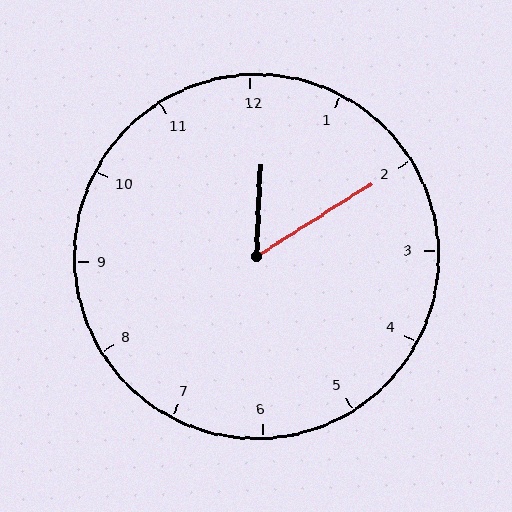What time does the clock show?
12:10.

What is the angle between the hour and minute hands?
Approximately 55 degrees.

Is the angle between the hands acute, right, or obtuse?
It is acute.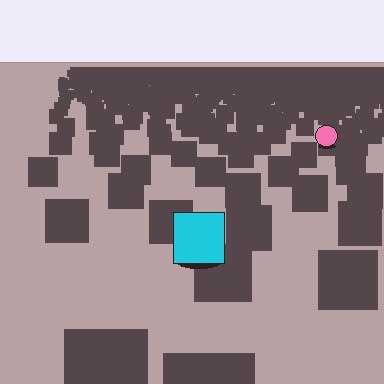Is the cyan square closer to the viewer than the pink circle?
Yes. The cyan square is closer — you can tell from the texture gradient: the ground texture is coarser near it.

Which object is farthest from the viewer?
The pink circle is farthest from the viewer. It appears smaller and the ground texture around it is denser.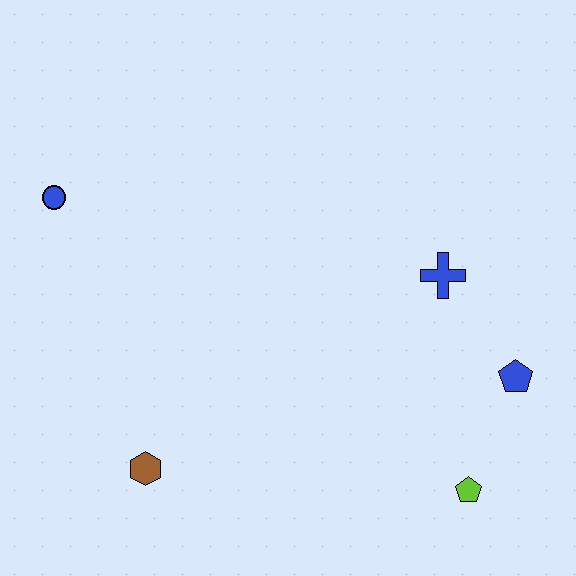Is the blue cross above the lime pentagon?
Yes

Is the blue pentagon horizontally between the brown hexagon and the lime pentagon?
No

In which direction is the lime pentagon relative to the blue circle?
The lime pentagon is to the right of the blue circle.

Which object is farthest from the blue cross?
The blue circle is farthest from the blue cross.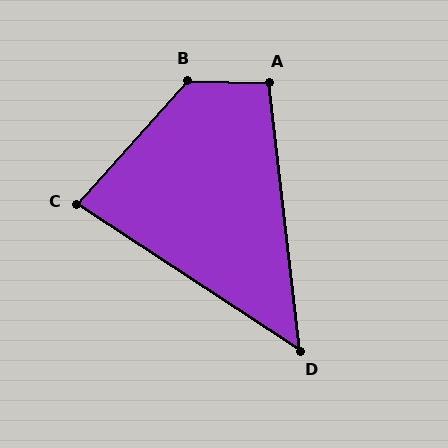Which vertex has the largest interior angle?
B, at approximately 130 degrees.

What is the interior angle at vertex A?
Approximately 98 degrees (obtuse).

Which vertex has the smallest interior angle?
D, at approximately 50 degrees.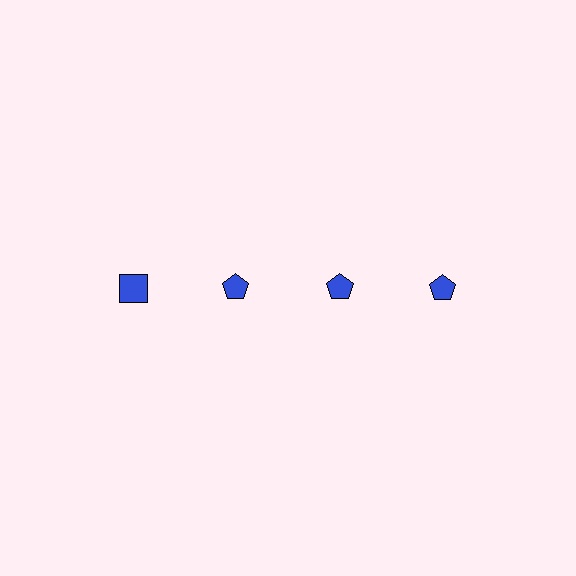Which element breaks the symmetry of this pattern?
The blue square in the top row, leftmost column breaks the symmetry. All other shapes are blue pentagons.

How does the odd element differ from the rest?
It has a different shape: square instead of pentagon.